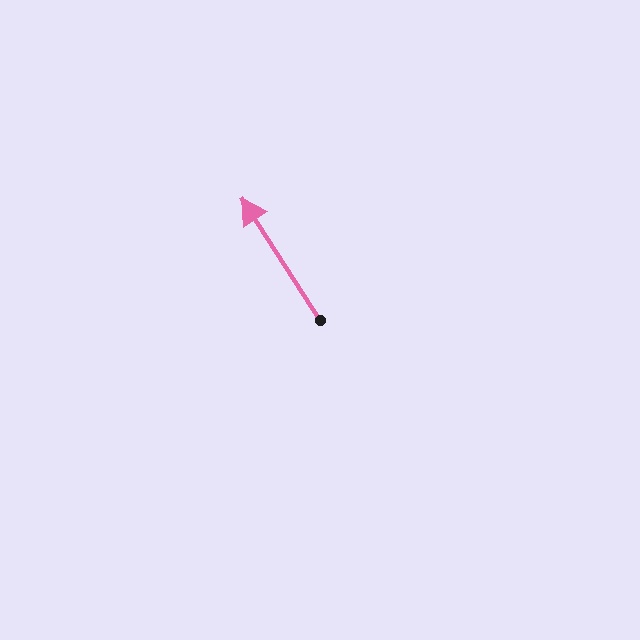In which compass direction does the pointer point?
Northwest.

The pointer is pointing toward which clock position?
Roughly 11 o'clock.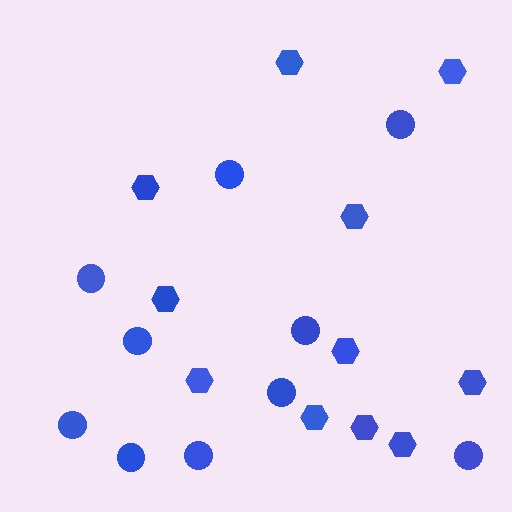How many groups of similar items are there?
There are 2 groups: one group of hexagons (11) and one group of circles (10).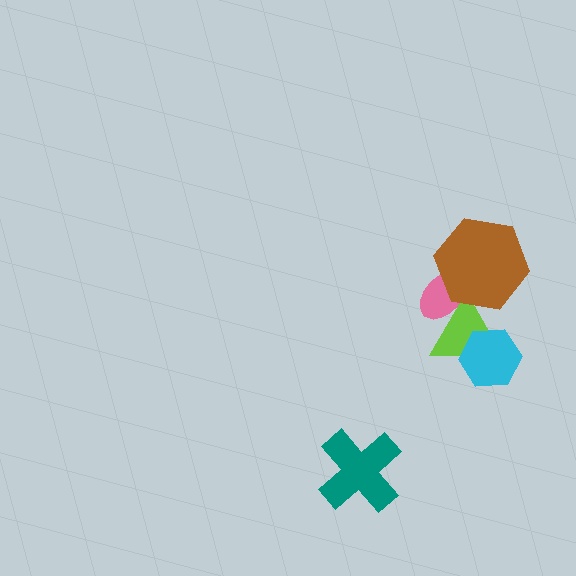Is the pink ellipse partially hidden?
Yes, it is partially covered by another shape.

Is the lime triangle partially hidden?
Yes, it is partially covered by another shape.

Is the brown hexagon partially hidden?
No, no other shape covers it.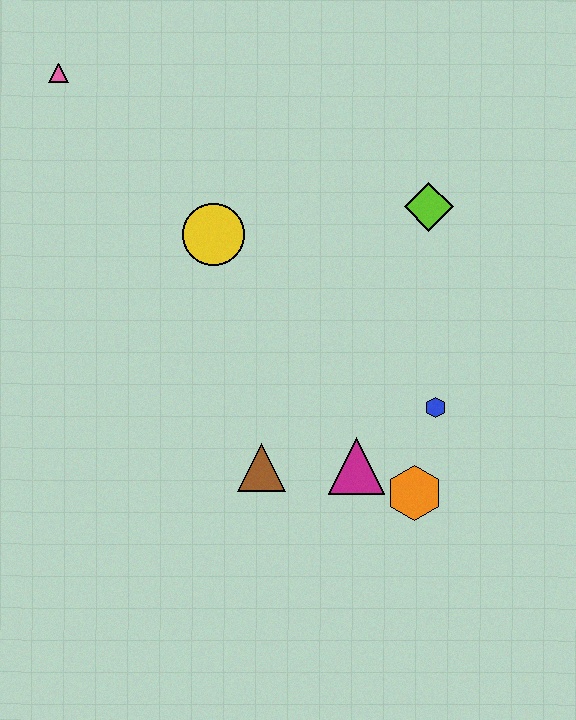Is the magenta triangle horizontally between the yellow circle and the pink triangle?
No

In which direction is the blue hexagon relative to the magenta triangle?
The blue hexagon is to the right of the magenta triangle.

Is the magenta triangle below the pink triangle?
Yes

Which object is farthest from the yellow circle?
The orange hexagon is farthest from the yellow circle.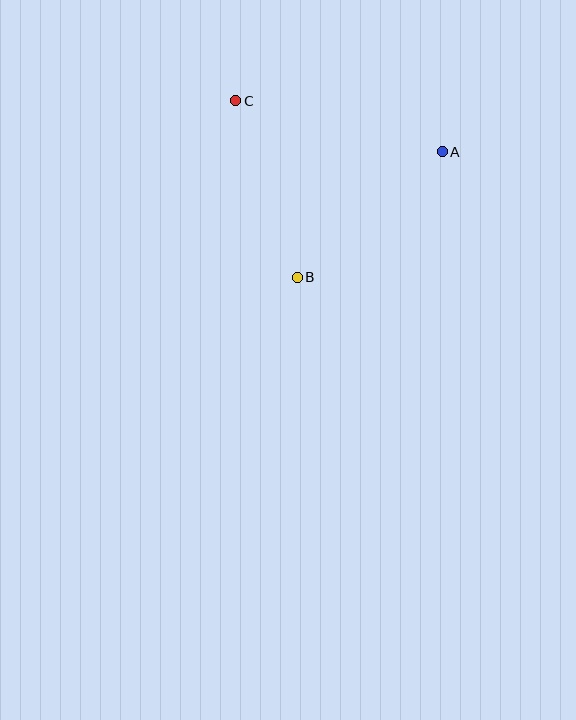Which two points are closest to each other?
Points B and C are closest to each other.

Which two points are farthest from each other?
Points A and C are farthest from each other.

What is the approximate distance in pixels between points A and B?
The distance between A and B is approximately 192 pixels.